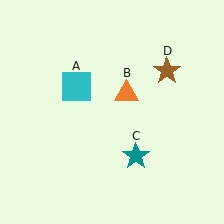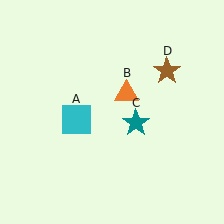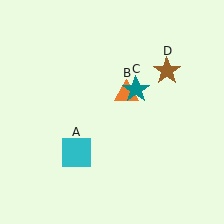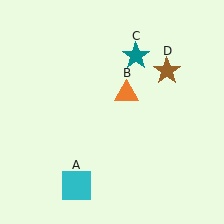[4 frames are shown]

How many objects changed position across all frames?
2 objects changed position: cyan square (object A), teal star (object C).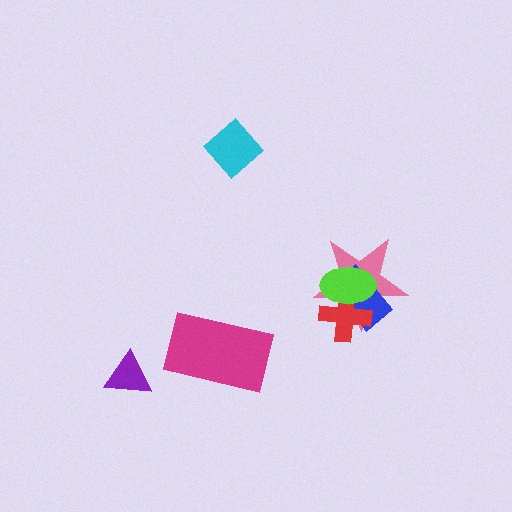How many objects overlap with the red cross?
3 objects overlap with the red cross.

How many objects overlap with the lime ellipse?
3 objects overlap with the lime ellipse.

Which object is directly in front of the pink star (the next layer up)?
The blue rectangle is directly in front of the pink star.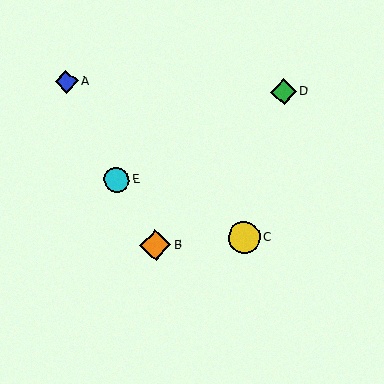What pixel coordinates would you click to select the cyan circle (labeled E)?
Click at (117, 180) to select the cyan circle E.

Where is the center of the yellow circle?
The center of the yellow circle is at (244, 238).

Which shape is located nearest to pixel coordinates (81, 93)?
The blue diamond (labeled A) at (66, 82) is nearest to that location.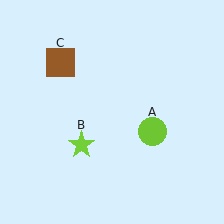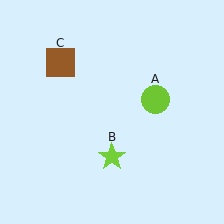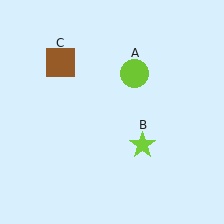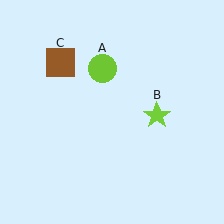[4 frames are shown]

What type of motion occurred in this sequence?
The lime circle (object A), lime star (object B) rotated counterclockwise around the center of the scene.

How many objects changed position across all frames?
2 objects changed position: lime circle (object A), lime star (object B).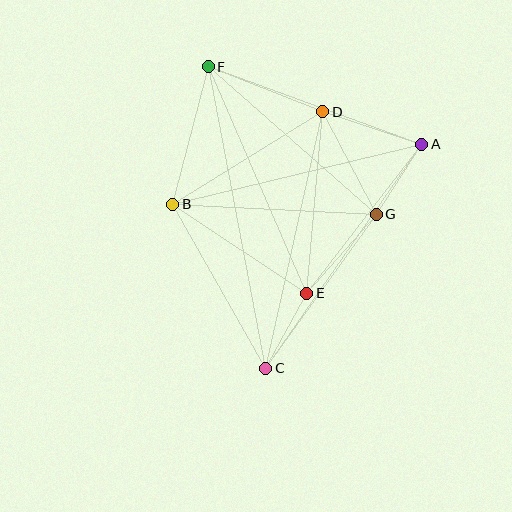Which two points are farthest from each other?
Points C and F are farthest from each other.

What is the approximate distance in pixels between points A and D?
The distance between A and D is approximately 104 pixels.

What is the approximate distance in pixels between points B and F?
The distance between B and F is approximately 142 pixels.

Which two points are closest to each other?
Points A and G are closest to each other.